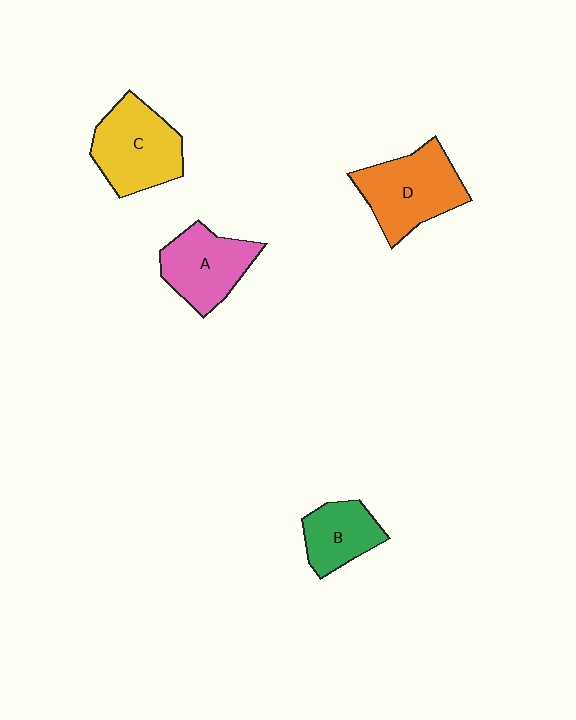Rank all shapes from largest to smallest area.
From largest to smallest: D (orange), C (yellow), A (pink), B (green).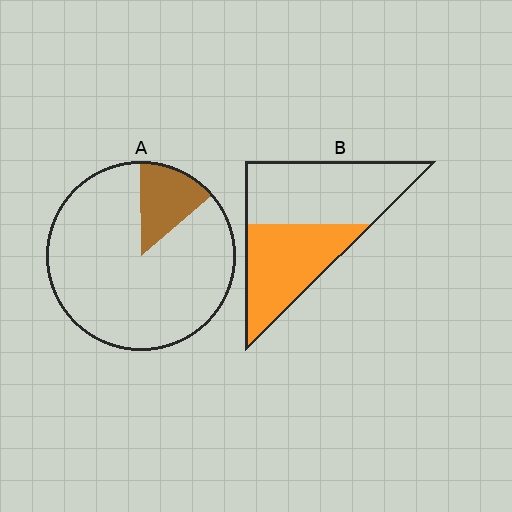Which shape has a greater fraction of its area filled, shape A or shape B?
Shape B.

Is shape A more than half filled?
No.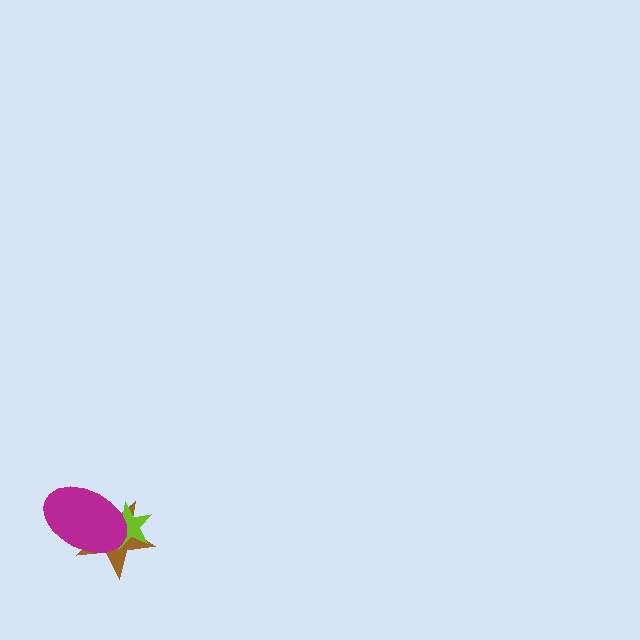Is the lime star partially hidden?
Yes, it is partially covered by another shape.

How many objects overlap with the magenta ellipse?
2 objects overlap with the magenta ellipse.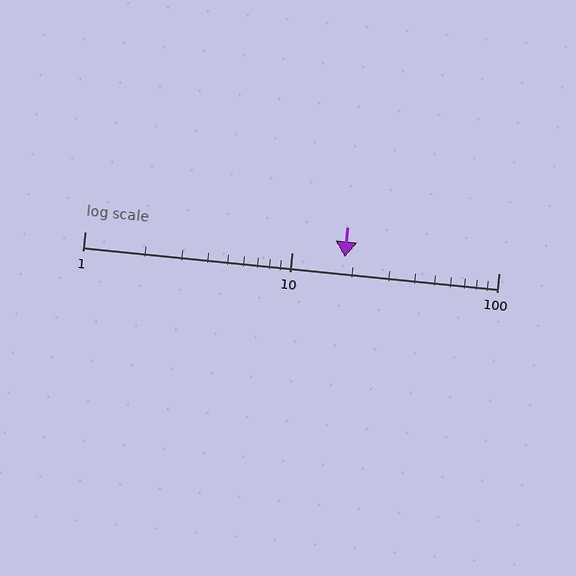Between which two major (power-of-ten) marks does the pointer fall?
The pointer is between 10 and 100.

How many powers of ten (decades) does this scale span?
The scale spans 2 decades, from 1 to 100.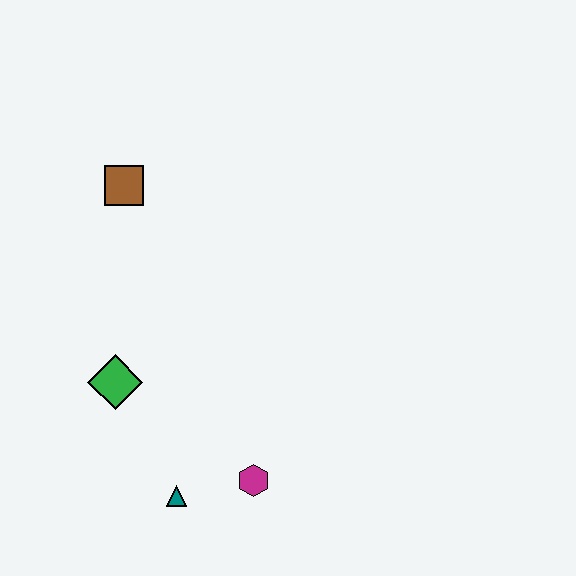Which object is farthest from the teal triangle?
The brown square is farthest from the teal triangle.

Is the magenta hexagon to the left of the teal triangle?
No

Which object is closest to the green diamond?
The teal triangle is closest to the green diamond.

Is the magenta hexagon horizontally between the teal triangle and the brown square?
No